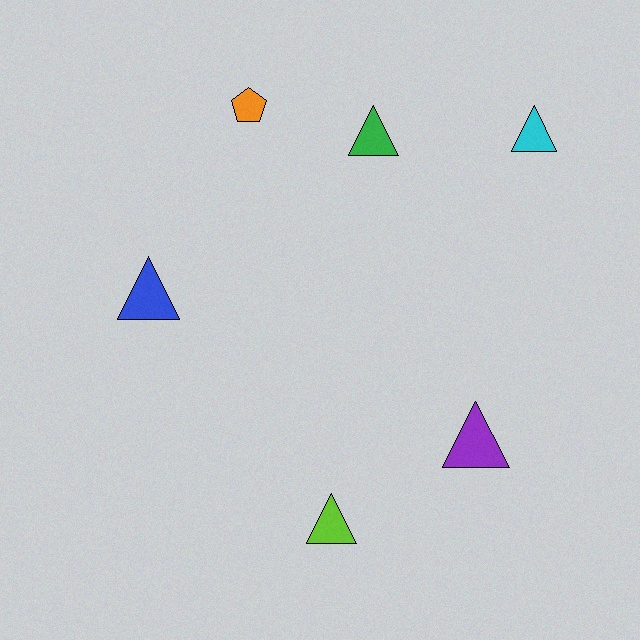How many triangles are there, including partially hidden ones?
There are 5 triangles.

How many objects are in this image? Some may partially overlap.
There are 6 objects.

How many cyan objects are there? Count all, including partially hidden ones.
There is 1 cyan object.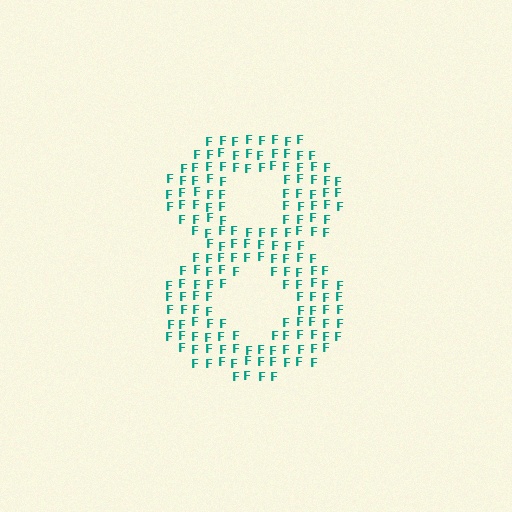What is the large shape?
The large shape is the digit 8.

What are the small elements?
The small elements are letter F's.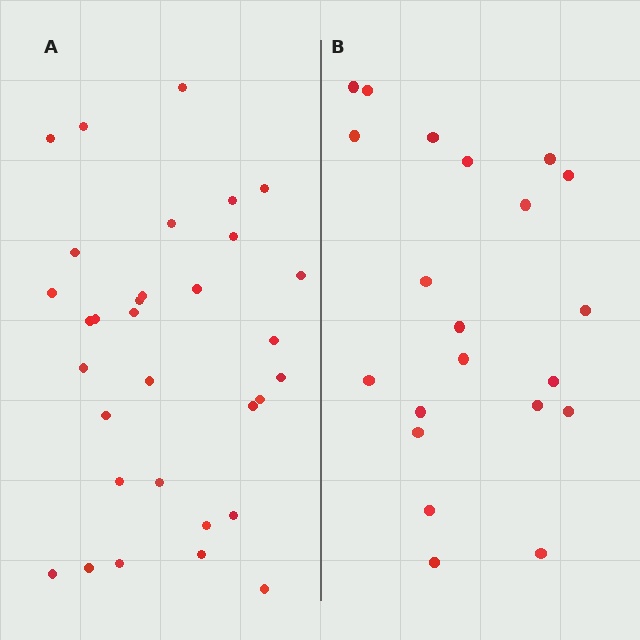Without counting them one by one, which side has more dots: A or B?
Region A (the left region) has more dots.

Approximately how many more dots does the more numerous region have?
Region A has roughly 12 or so more dots than region B.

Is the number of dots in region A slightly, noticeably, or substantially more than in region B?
Region A has substantially more. The ratio is roughly 1.5 to 1.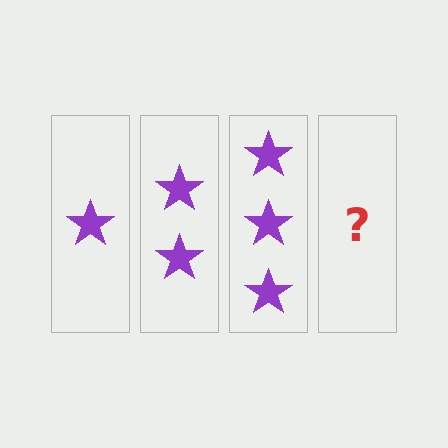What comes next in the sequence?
The next element should be 4 stars.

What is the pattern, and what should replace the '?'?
The pattern is that each step adds one more star. The '?' should be 4 stars.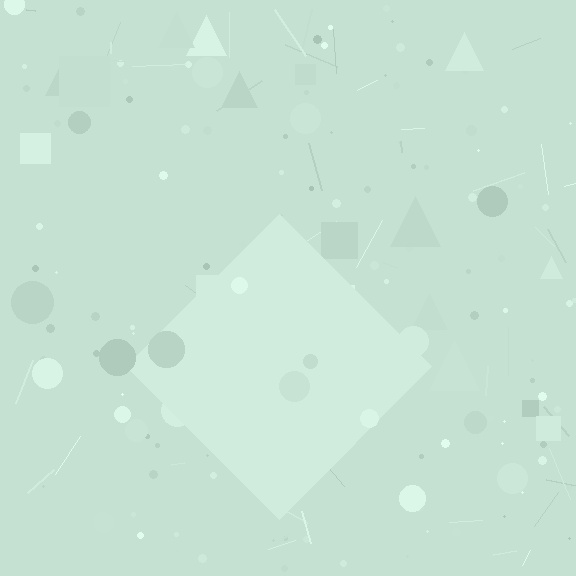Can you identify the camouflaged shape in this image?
The camouflaged shape is a diamond.